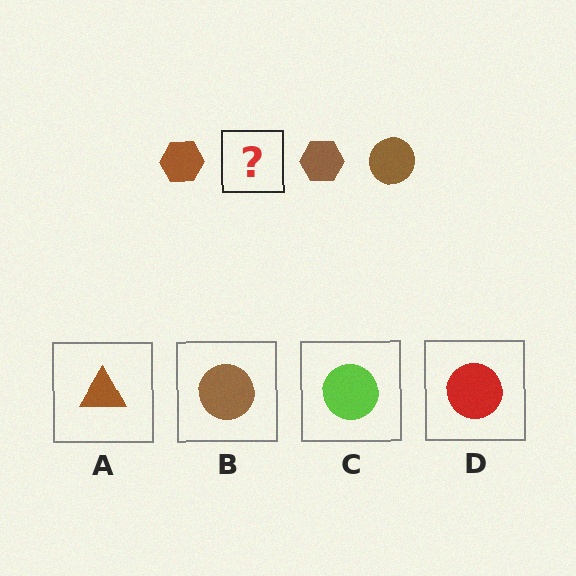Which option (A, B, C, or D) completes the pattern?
B.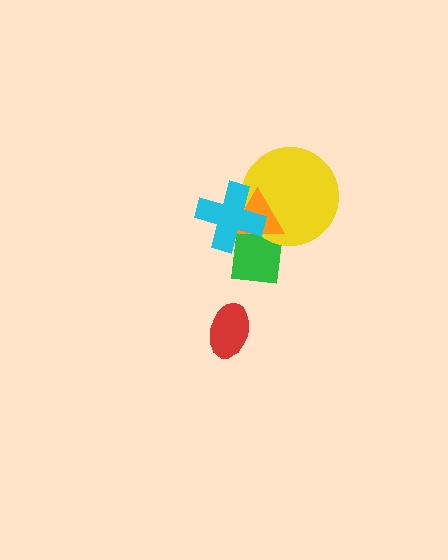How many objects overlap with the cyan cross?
3 objects overlap with the cyan cross.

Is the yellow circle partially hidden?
Yes, it is partially covered by another shape.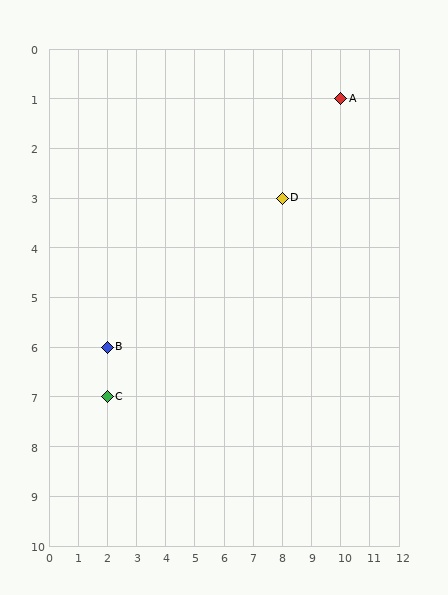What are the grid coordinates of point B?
Point B is at grid coordinates (2, 6).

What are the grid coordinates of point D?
Point D is at grid coordinates (8, 3).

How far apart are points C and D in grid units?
Points C and D are 6 columns and 4 rows apart (about 7.2 grid units diagonally).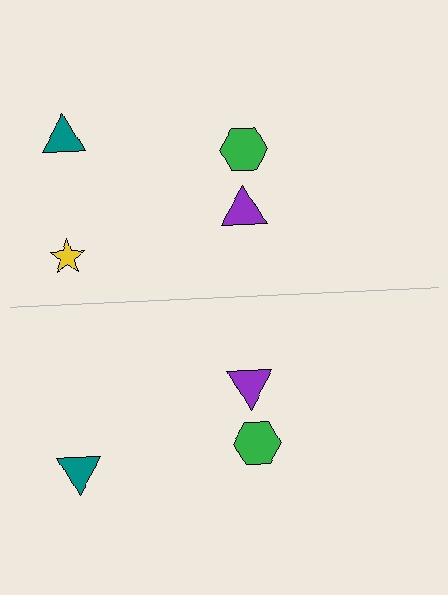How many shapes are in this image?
There are 7 shapes in this image.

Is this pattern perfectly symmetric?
No, the pattern is not perfectly symmetric. A yellow star is missing from the bottom side.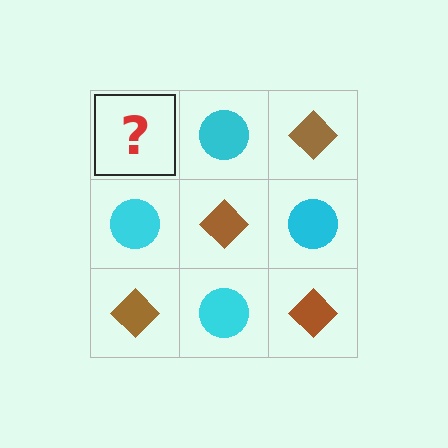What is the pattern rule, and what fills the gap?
The rule is that it alternates brown diamond and cyan circle in a checkerboard pattern. The gap should be filled with a brown diamond.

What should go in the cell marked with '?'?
The missing cell should contain a brown diamond.